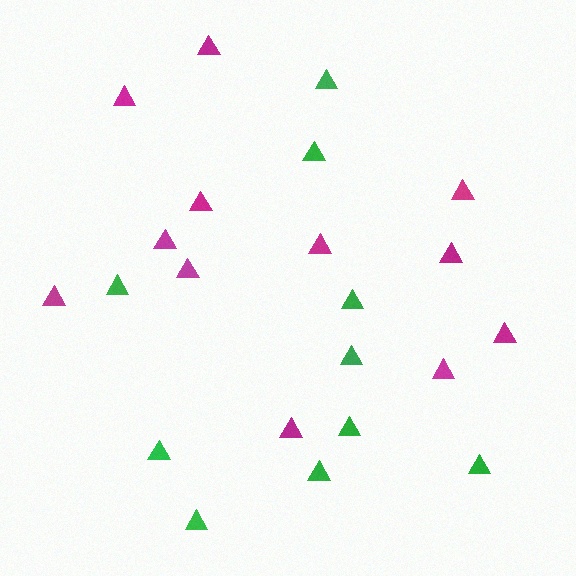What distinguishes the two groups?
There are 2 groups: one group of green triangles (10) and one group of magenta triangles (12).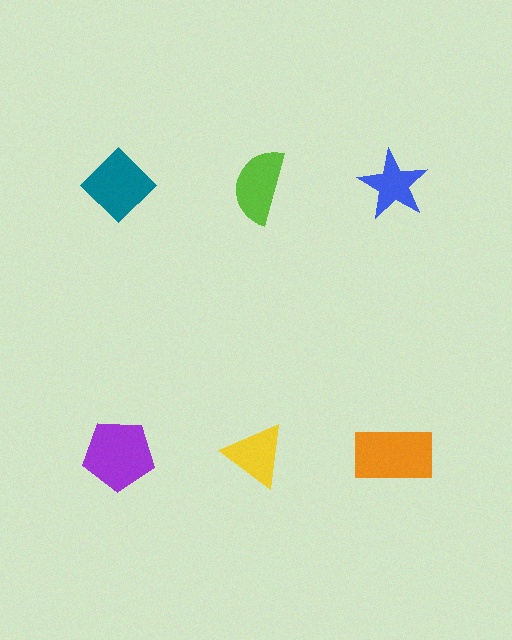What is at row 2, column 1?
A purple pentagon.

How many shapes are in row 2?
3 shapes.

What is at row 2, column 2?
A yellow triangle.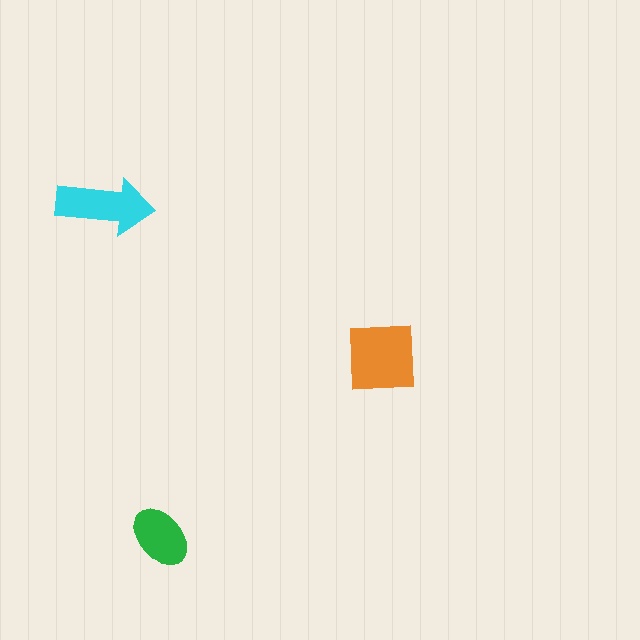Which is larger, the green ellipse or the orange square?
The orange square.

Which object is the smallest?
The green ellipse.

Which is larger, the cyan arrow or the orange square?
The orange square.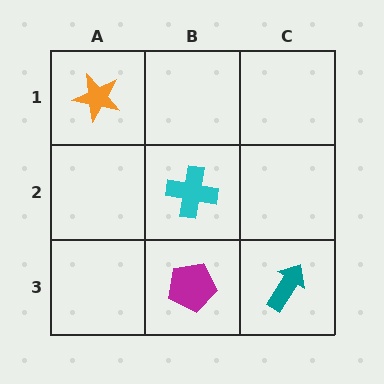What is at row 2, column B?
A cyan cross.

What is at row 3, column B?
A magenta pentagon.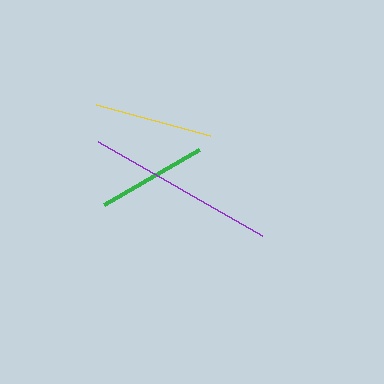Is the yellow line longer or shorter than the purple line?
The purple line is longer than the yellow line.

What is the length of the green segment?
The green segment is approximately 109 pixels long.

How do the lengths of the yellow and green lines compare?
The yellow and green lines are approximately the same length.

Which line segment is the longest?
The purple line is the longest at approximately 189 pixels.